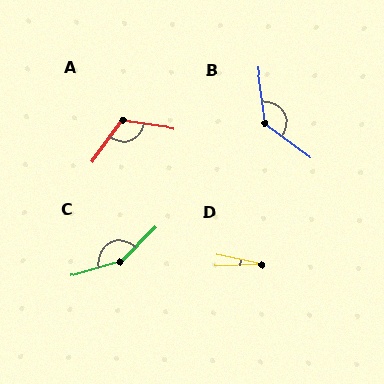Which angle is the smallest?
D, at approximately 16 degrees.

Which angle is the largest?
C, at approximately 153 degrees.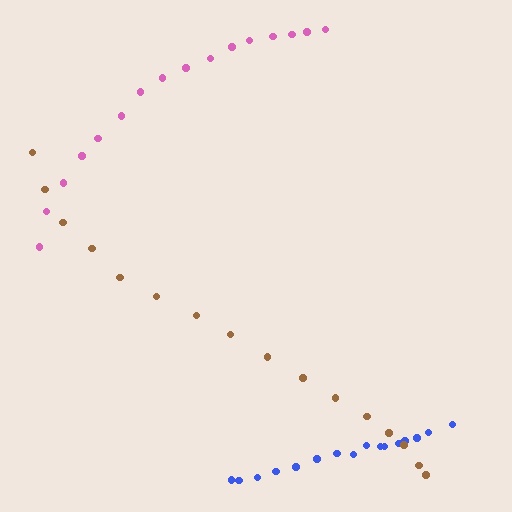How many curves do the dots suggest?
There are 3 distinct paths.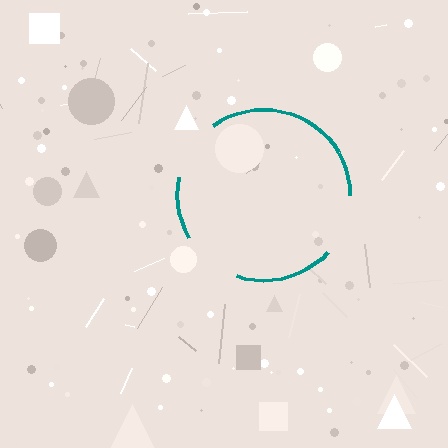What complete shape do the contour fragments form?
The contour fragments form a circle.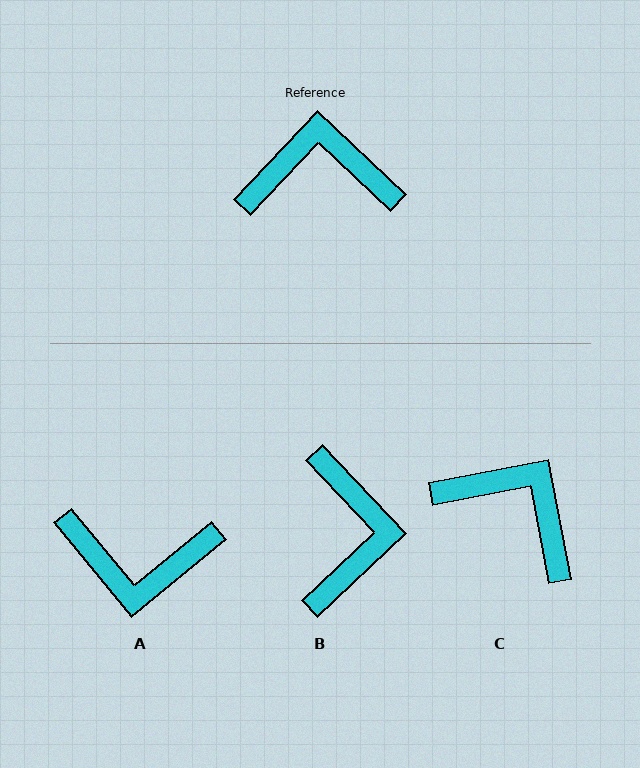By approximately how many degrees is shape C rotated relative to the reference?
Approximately 36 degrees clockwise.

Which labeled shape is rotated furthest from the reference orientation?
A, about 173 degrees away.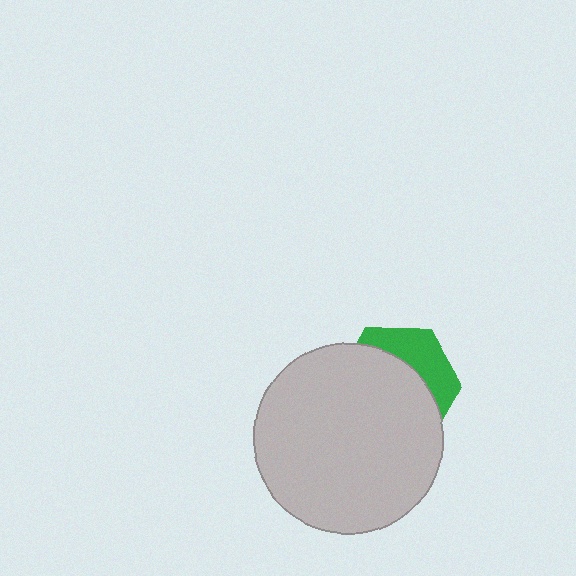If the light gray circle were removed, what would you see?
You would see the complete green hexagon.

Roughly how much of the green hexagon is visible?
A small part of it is visible (roughly 32%).